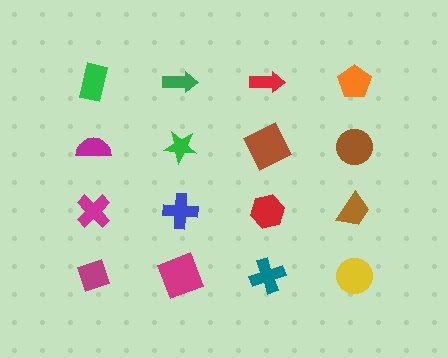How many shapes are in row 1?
4 shapes.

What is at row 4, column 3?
A teal cross.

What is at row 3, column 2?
A blue cross.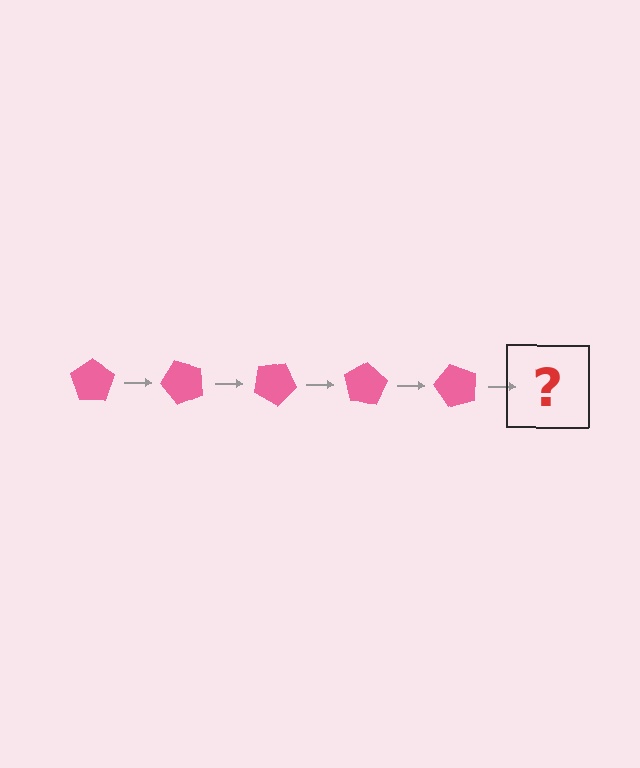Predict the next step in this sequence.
The next step is a pink pentagon rotated 250 degrees.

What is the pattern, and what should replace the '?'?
The pattern is that the pentagon rotates 50 degrees each step. The '?' should be a pink pentagon rotated 250 degrees.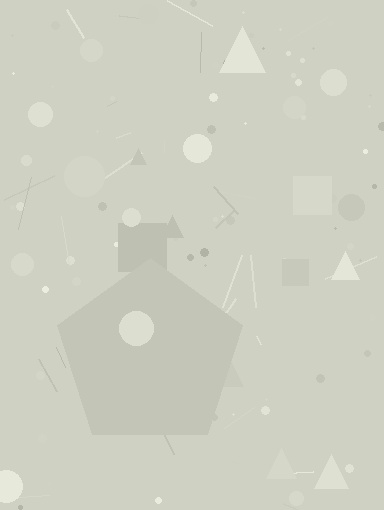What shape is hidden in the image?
A pentagon is hidden in the image.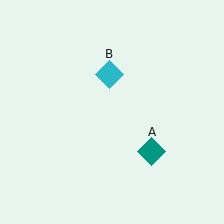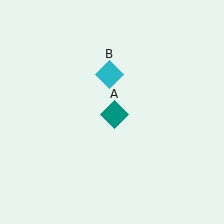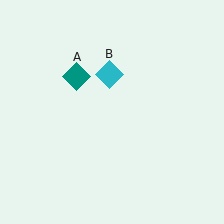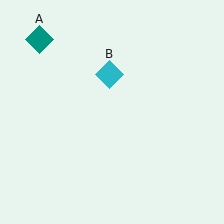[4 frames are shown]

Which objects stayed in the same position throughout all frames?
Cyan diamond (object B) remained stationary.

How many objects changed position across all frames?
1 object changed position: teal diamond (object A).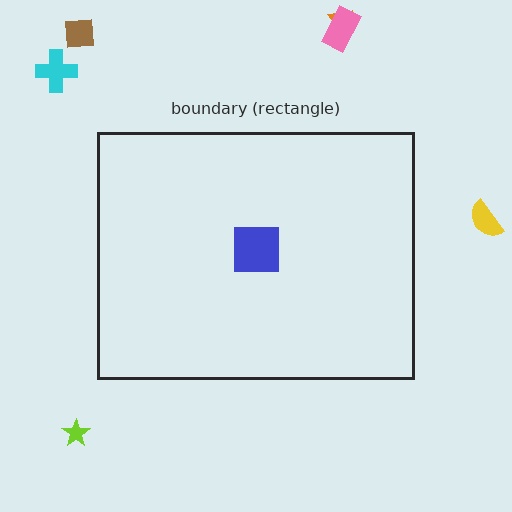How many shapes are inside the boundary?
1 inside, 6 outside.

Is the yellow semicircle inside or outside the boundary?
Outside.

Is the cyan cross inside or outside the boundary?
Outside.